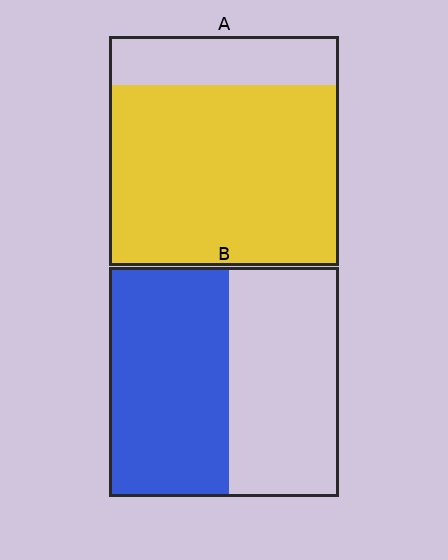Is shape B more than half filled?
Roughly half.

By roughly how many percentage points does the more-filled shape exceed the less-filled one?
By roughly 25 percentage points (A over B).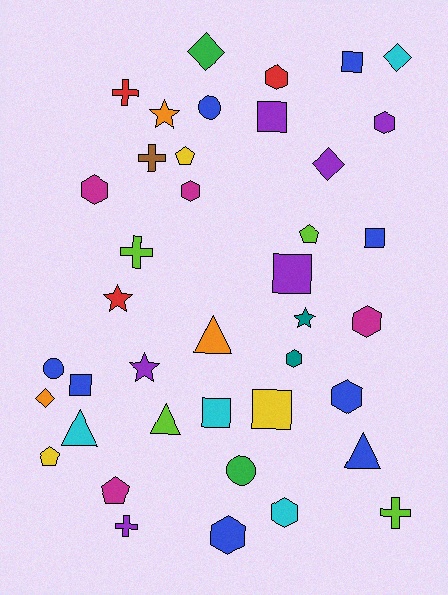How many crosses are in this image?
There are 5 crosses.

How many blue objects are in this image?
There are 8 blue objects.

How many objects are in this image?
There are 40 objects.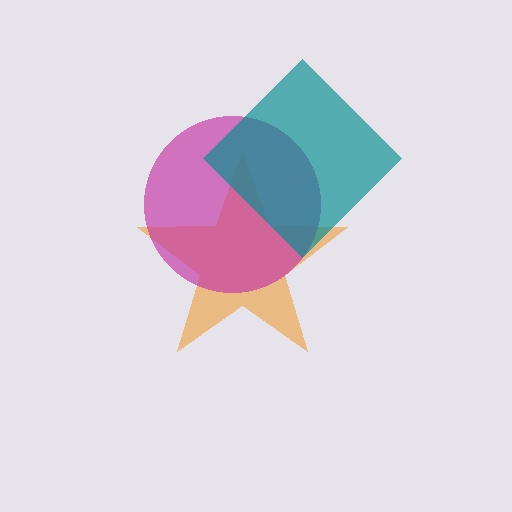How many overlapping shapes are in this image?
There are 3 overlapping shapes in the image.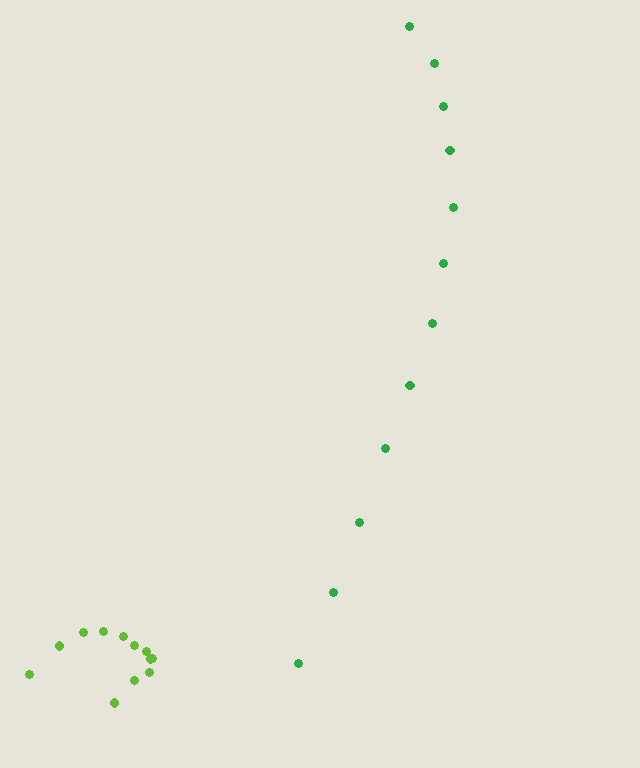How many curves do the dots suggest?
There are 2 distinct paths.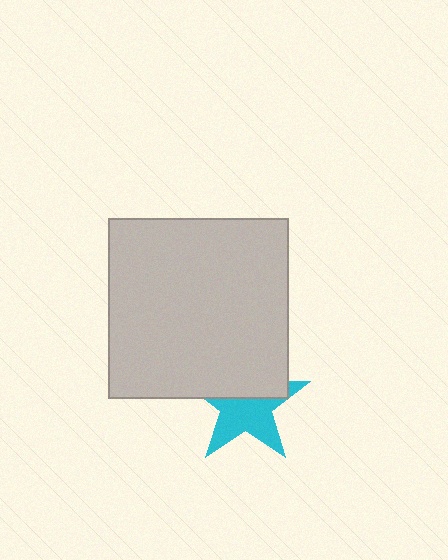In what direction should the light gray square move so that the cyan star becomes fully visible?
The light gray square should move up. That is the shortest direction to clear the overlap and leave the cyan star fully visible.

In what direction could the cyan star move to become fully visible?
The cyan star could move down. That would shift it out from behind the light gray square entirely.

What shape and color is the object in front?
The object in front is a light gray square.